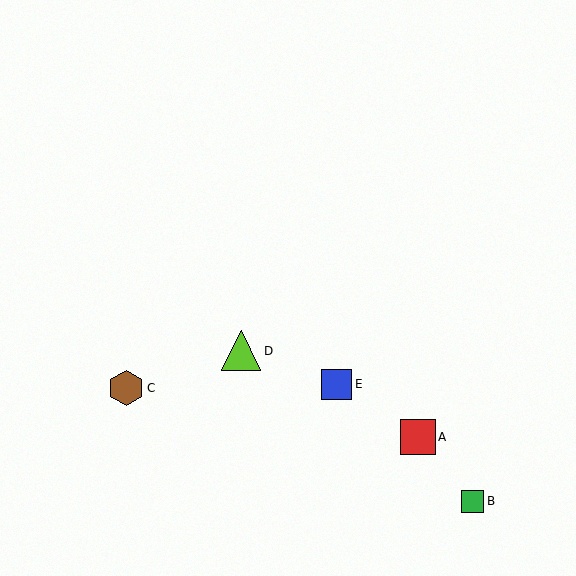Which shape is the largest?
The lime triangle (labeled D) is the largest.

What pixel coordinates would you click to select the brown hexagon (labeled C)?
Click at (126, 388) to select the brown hexagon C.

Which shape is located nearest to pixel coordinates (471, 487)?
The green square (labeled B) at (472, 501) is nearest to that location.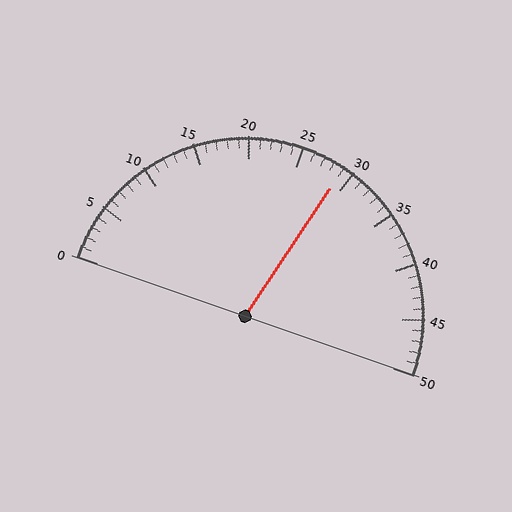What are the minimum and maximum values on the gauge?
The gauge ranges from 0 to 50.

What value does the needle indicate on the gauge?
The needle indicates approximately 29.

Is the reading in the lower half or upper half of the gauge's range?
The reading is in the upper half of the range (0 to 50).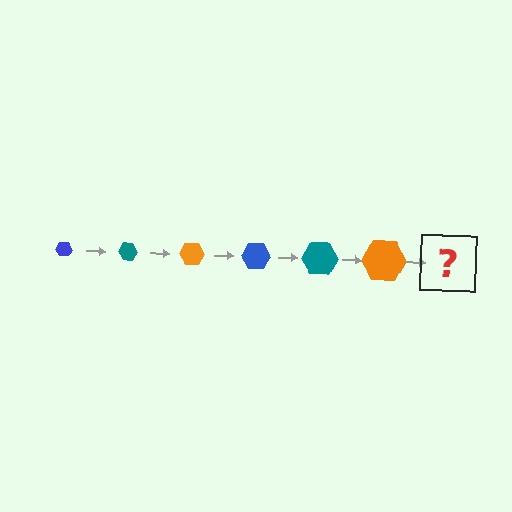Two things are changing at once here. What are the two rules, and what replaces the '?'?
The two rules are that the hexagon grows larger each step and the color cycles through blue, teal, and orange. The '?' should be a blue hexagon, larger than the previous one.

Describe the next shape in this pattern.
It should be a blue hexagon, larger than the previous one.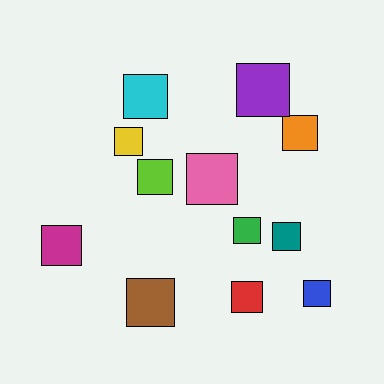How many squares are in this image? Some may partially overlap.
There are 12 squares.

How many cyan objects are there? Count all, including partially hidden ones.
There is 1 cyan object.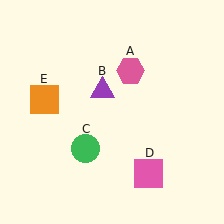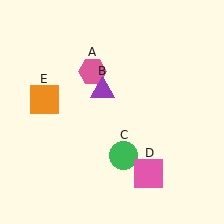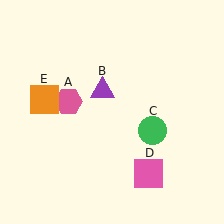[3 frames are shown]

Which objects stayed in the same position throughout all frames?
Purple triangle (object B) and pink square (object D) and orange square (object E) remained stationary.